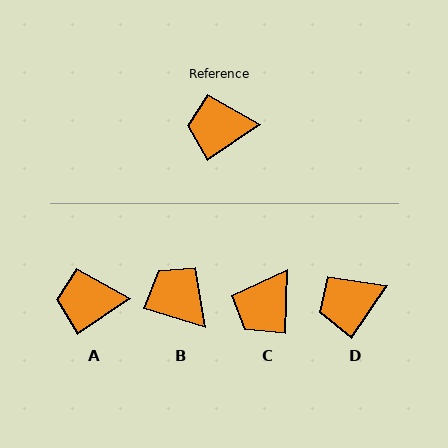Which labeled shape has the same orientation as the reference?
A.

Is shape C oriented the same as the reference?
No, it is off by about 54 degrees.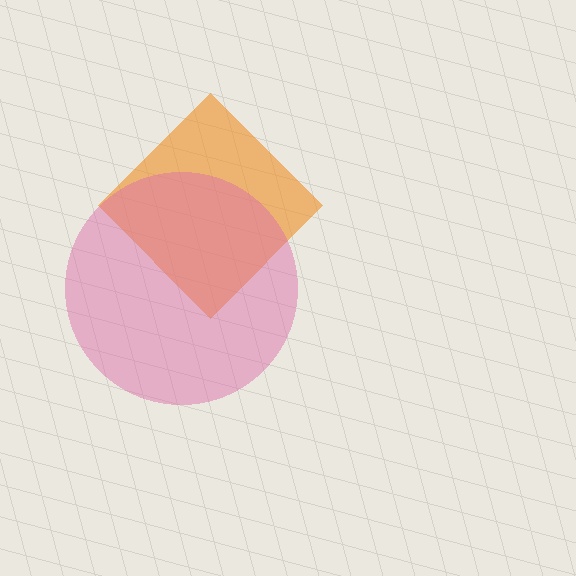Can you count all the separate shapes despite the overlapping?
Yes, there are 2 separate shapes.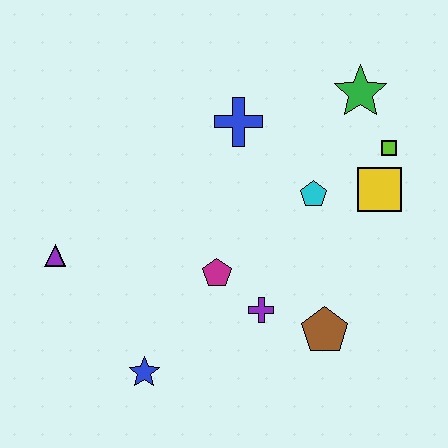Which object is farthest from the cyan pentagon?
The purple triangle is farthest from the cyan pentagon.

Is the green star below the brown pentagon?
No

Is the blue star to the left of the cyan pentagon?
Yes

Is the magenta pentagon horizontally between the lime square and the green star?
No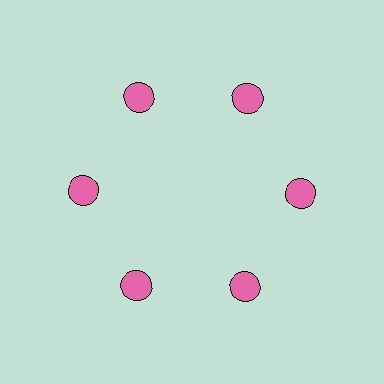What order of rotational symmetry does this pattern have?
This pattern has 6-fold rotational symmetry.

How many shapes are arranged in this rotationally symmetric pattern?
There are 6 shapes, arranged in 6 groups of 1.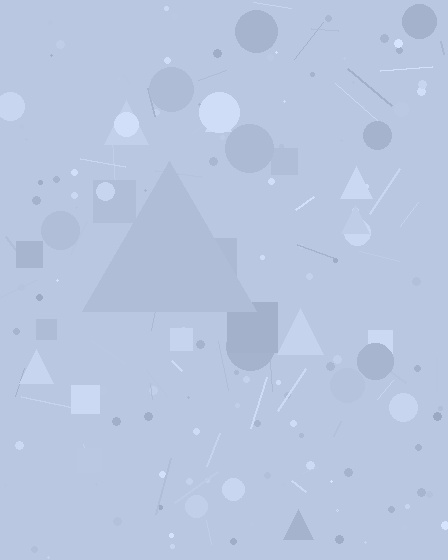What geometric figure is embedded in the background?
A triangle is embedded in the background.